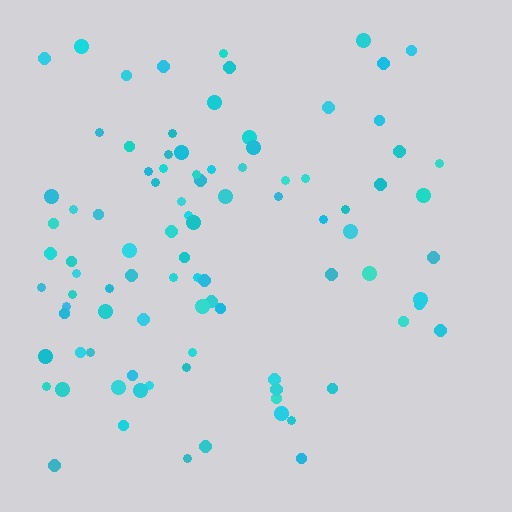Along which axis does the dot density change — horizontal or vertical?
Horizontal.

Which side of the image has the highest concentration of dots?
The left.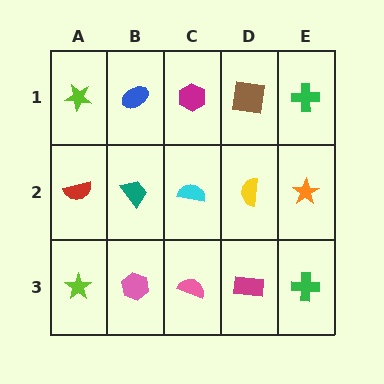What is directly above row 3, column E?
An orange star.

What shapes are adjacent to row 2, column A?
A lime star (row 1, column A), a lime star (row 3, column A), a teal trapezoid (row 2, column B).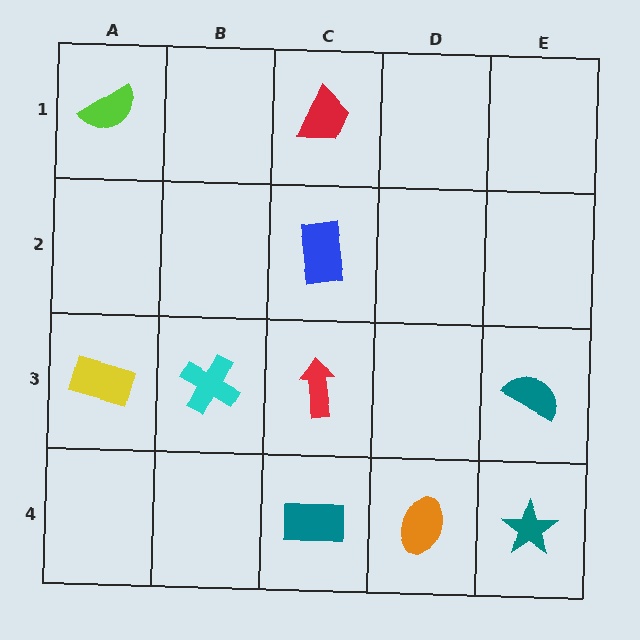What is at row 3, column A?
A yellow rectangle.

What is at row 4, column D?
An orange ellipse.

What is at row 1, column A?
A lime semicircle.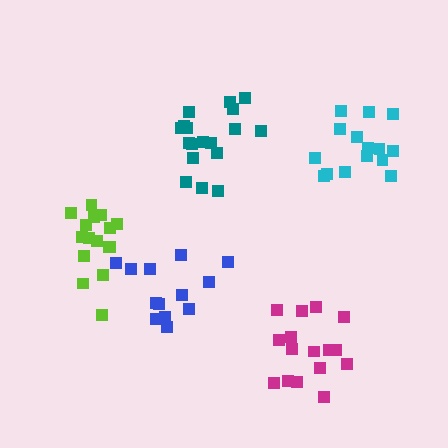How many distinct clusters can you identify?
There are 5 distinct clusters.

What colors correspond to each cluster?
The clusters are colored: blue, magenta, lime, cyan, teal.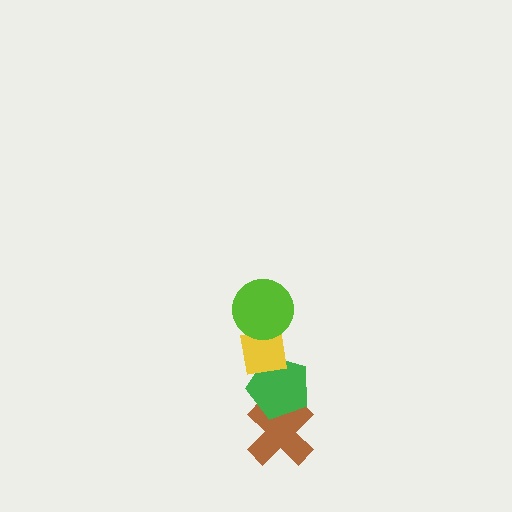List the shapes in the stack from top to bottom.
From top to bottom: the lime circle, the yellow square, the green pentagon, the brown cross.